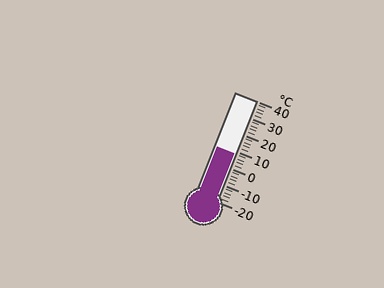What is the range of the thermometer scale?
The thermometer scale ranges from -20°C to 40°C.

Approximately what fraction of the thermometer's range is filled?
The thermometer is filled to approximately 45% of its range.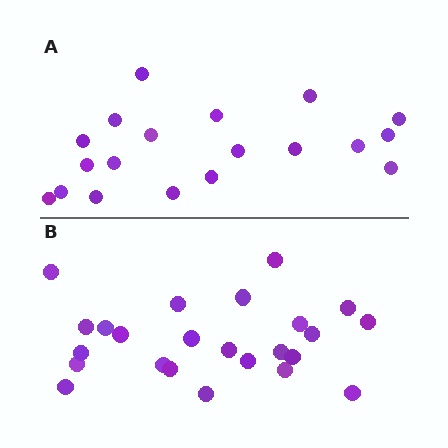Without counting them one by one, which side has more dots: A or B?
Region B (the bottom region) has more dots.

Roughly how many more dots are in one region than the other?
Region B has about 5 more dots than region A.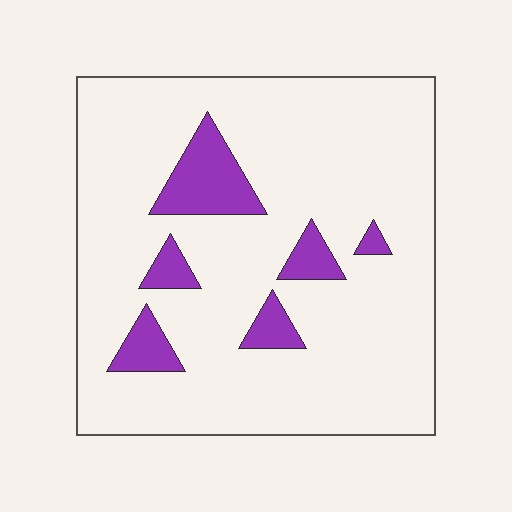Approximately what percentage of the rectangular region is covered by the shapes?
Approximately 10%.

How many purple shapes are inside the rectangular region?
6.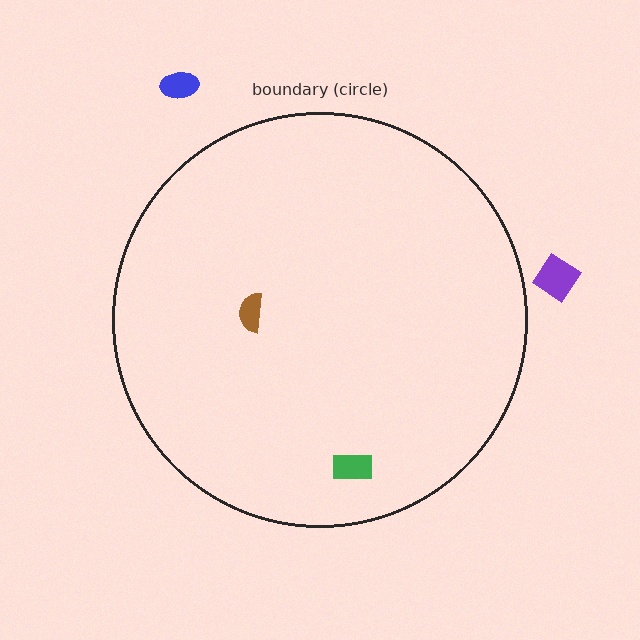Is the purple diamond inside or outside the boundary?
Outside.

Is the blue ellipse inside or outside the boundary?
Outside.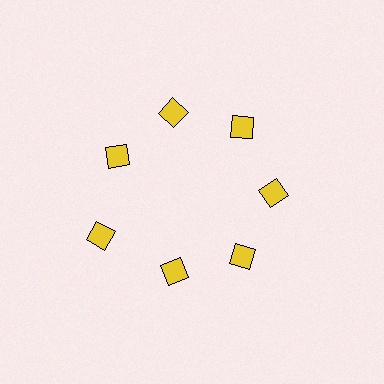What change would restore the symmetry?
The symmetry would be restored by moving it inward, back onto the ring so that all 7 squares sit at equal angles and equal distance from the center.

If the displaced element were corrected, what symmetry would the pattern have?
It would have 7-fold rotational symmetry — the pattern would map onto itself every 51 degrees.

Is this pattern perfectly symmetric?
No. The 7 yellow squares are arranged in a ring, but one element near the 8 o'clock position is pushed outward from the center, breaking the 7-fold rotational symmetry.